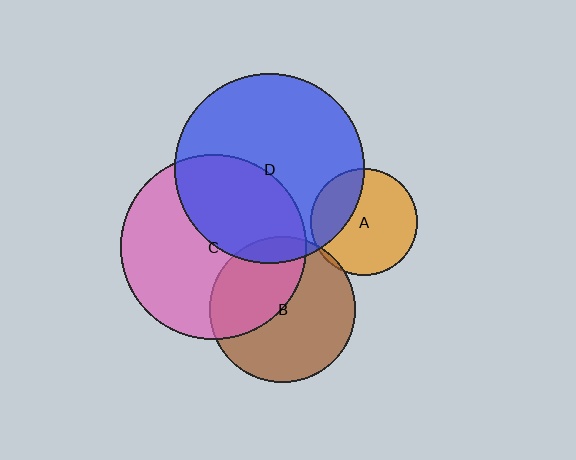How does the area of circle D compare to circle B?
Approximately 1.7 times.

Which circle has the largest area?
Circle D (blue).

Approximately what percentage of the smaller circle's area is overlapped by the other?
Approximately 5%.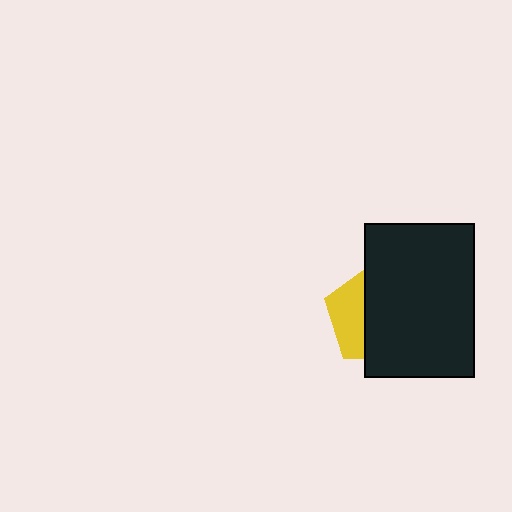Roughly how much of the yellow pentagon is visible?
A small part of it is visible (roughly 34%).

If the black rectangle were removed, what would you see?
You would see the complete yellow pentagon.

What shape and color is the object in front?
The object in front is a black rectangle.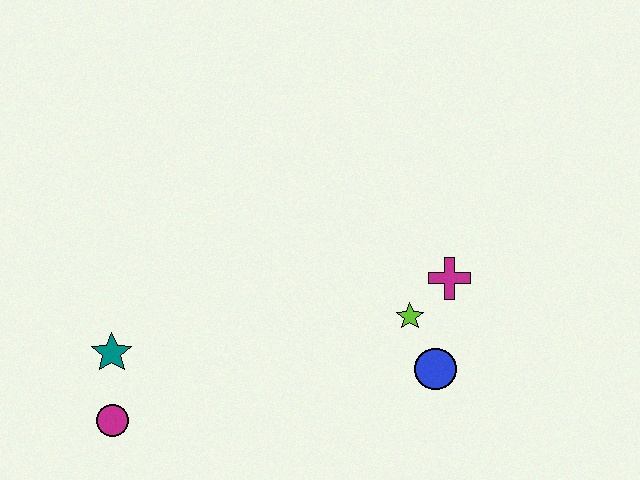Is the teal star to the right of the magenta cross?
No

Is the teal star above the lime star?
No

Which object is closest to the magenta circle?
The teal star is closest to the magenta circle.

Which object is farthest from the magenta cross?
The magenta circle is farthest from the magenta cross.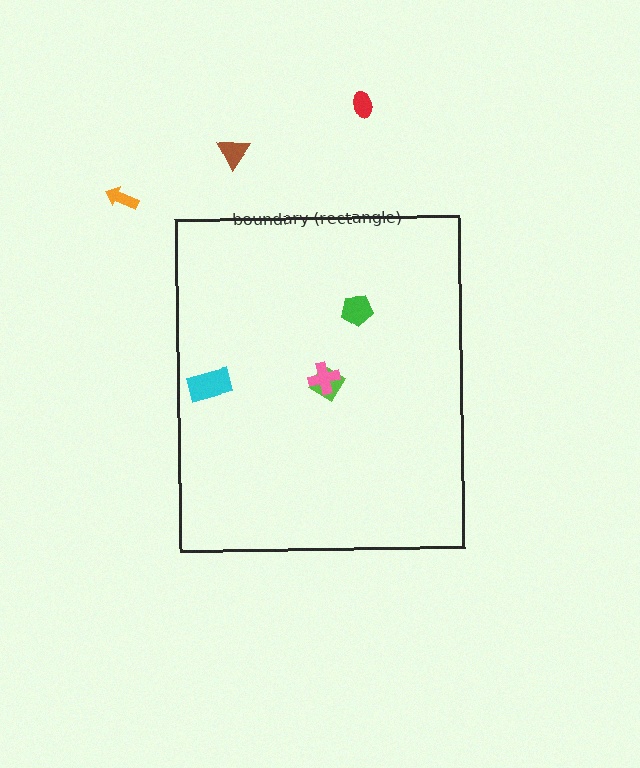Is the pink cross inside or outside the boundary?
Inside.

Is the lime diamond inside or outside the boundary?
Inside.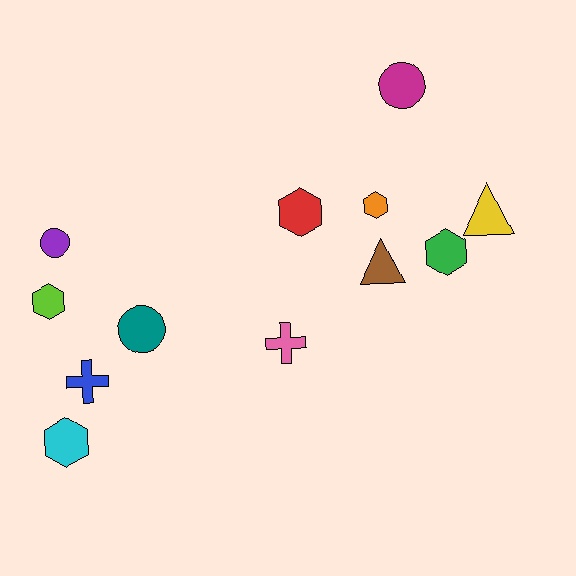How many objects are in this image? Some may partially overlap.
There are 12 objects.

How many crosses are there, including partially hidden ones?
There are 2 crosses.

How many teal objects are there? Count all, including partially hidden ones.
There is 1 teal object.